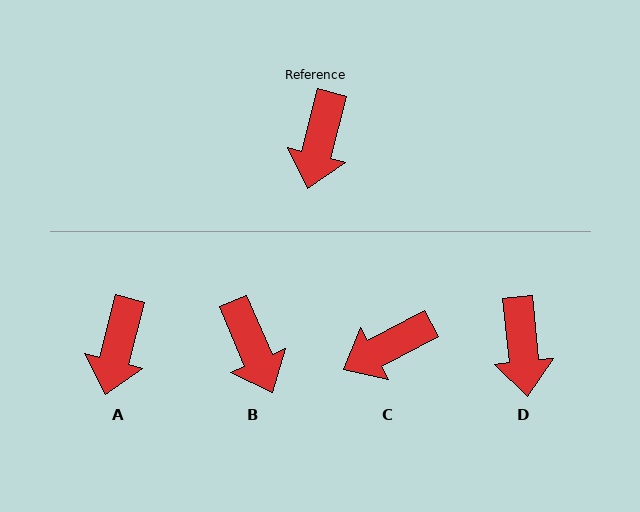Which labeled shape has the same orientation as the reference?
A.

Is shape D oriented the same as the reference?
No, it is off by about 20 degrees.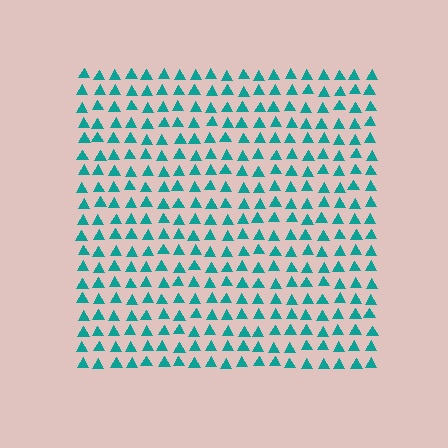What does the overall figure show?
The overall figure shows a square.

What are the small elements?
The small elements are triangles.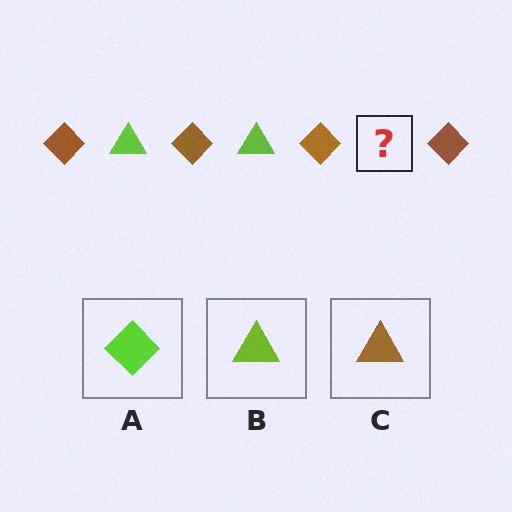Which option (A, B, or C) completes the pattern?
B.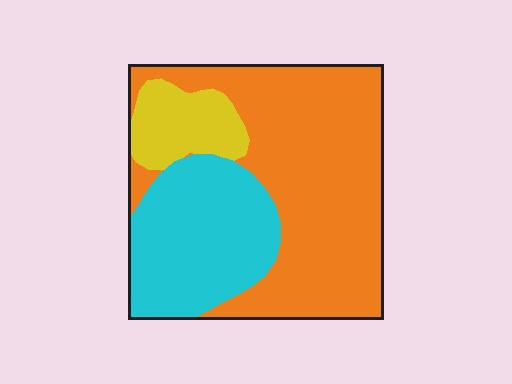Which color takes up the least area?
Yellow, at roughly 10%.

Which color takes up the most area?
Orange, at roughly 55%.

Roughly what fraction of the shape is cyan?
Cyan covers about 30% of the shape.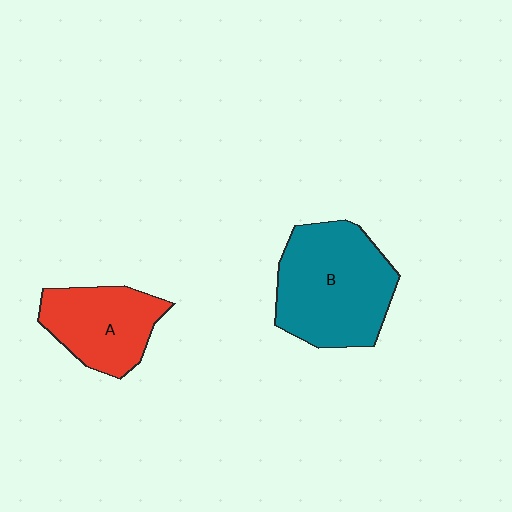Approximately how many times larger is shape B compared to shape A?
Approximately 1.5 times.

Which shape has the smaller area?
Shape A (red).